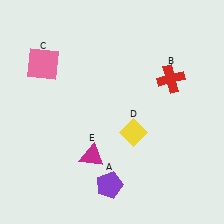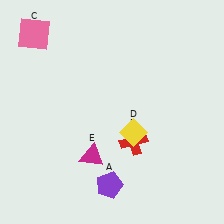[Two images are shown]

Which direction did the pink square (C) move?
The pink square (C) moved up.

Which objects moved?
The objects that moved are: the red cross (B), the pink square (C).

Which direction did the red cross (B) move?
The red cross (B) moved down.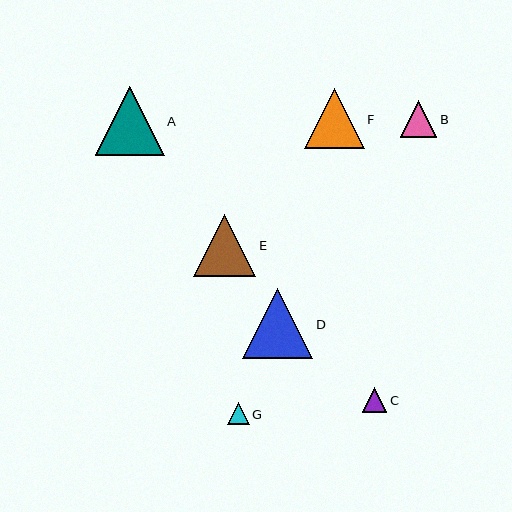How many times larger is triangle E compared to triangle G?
Triangle E is approximately 2.9 times the size of triangle G.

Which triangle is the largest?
Triangle D is the largest with a size of approximately 70 pixels.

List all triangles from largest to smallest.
From largest to smallest: D, A, E, F, B, C, G.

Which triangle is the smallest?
Triangle G is the smallest with a size of approximately 21 pixels.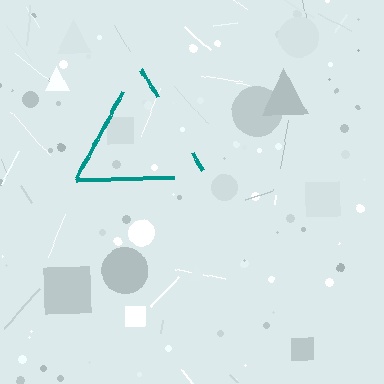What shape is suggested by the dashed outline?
The dashed outline suggests a triangle.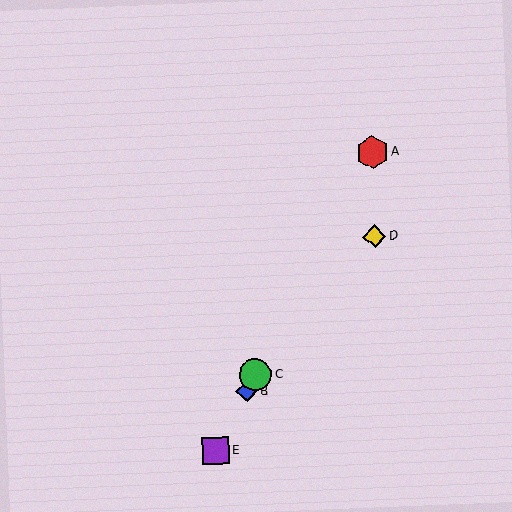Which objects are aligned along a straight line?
Objects A, B, C, E are aligned along a straight line.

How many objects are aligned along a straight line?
4 objects (A, B, C, E) are aligned along a straight line.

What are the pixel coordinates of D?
Object D is at (374, 236).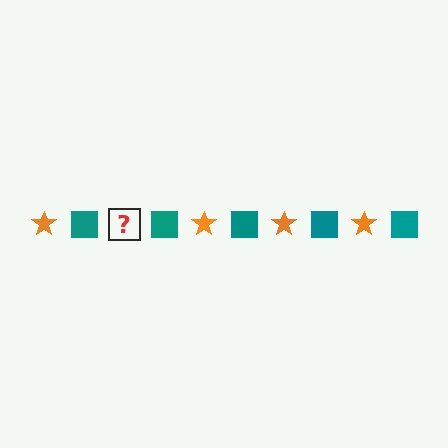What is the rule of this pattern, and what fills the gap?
The rule is that the pattern alternates between orange star and teal square. The gap should be filled with an orange star.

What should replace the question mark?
The question mark should be replaced with an orange star.